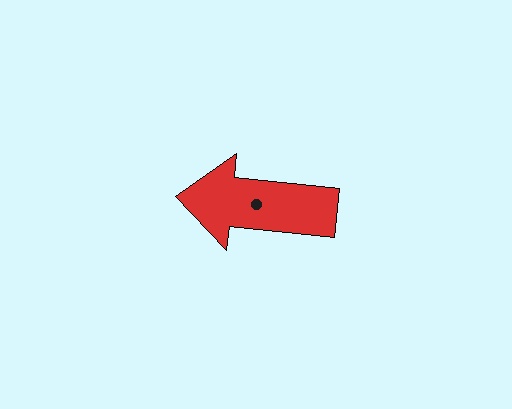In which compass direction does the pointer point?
West.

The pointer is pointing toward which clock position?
Roughly 9 o'clock.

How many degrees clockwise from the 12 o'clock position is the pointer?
Approximately 276 degrees.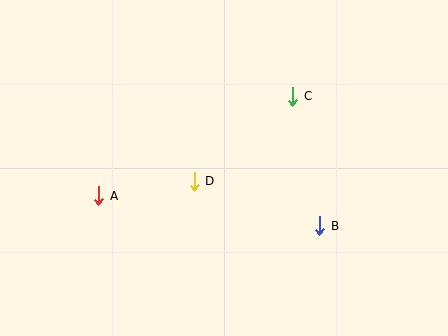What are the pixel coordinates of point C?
Point C is at (293, 96).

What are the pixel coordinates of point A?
Point A is at (99, 196).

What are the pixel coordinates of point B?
Point B is at (320, 226).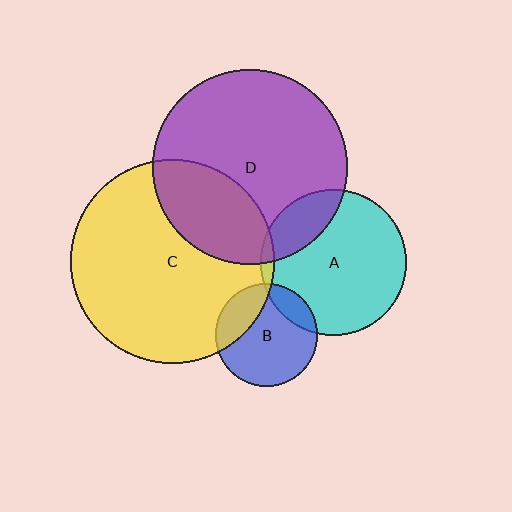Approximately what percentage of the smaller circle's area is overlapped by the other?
Approximately 5%.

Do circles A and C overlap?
Yes.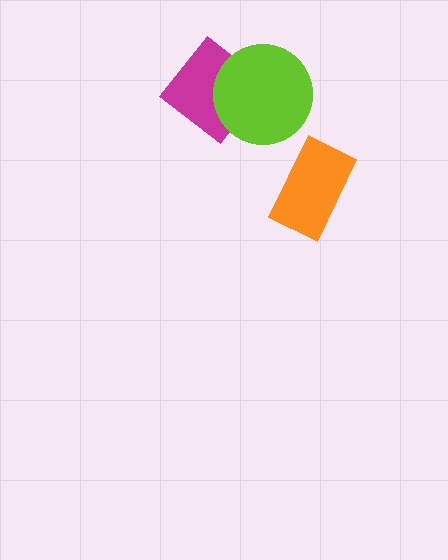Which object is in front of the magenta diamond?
The lime circle is in front of the magenta diamond.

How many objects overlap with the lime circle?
1 object overlaps with the lime circle.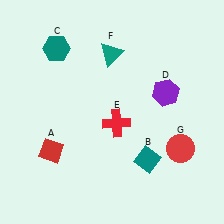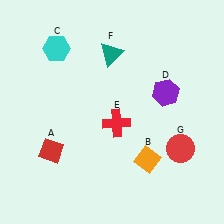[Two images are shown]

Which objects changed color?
B changed from teal to orange. C changed from teal to cyan.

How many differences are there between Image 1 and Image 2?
There are 2 differences between the two images.